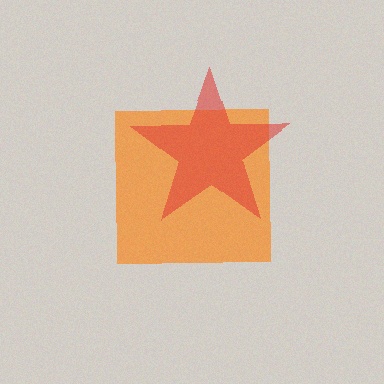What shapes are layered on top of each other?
The layered shapes are: an orange square, a red star.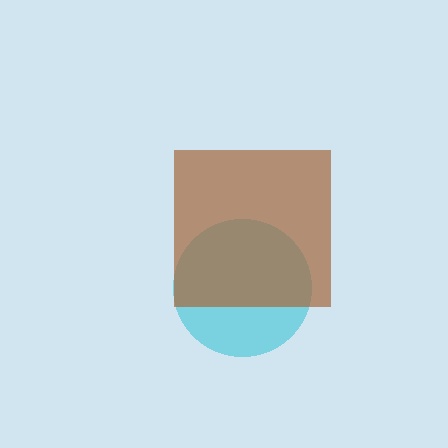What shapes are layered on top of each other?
The layered shapes are: a cyan circle, a brown square.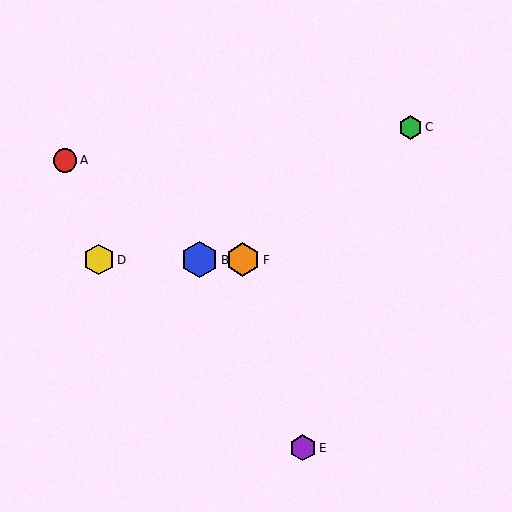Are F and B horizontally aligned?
Yes, both are at y≈260.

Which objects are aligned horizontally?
Objects B, D, F are aligned horizontally.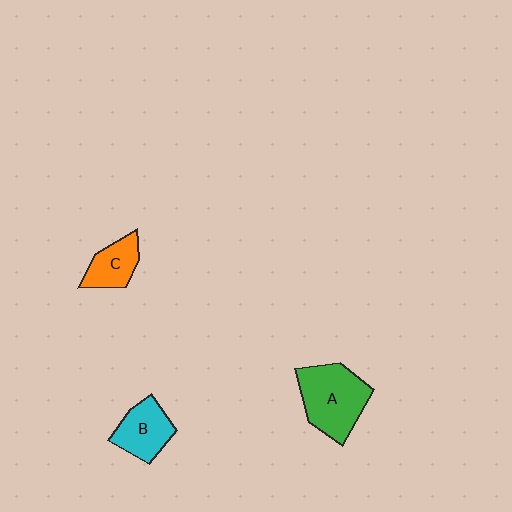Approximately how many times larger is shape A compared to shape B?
Approximately 1.5 times.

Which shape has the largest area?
Shape A (green).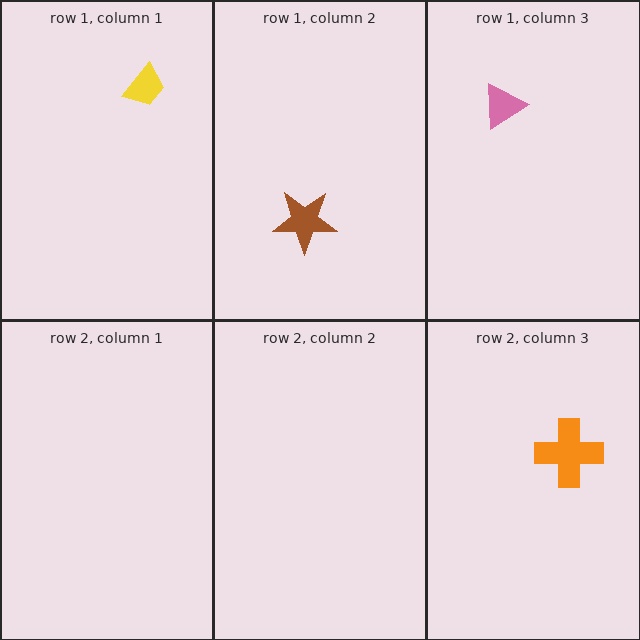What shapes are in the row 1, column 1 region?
The yellow trapezoid.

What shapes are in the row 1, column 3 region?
The pink triangle.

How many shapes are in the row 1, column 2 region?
1.